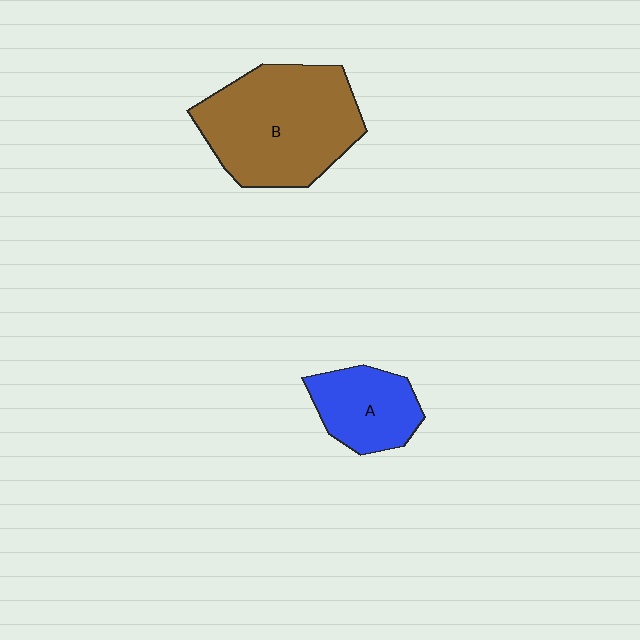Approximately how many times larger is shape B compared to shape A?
Approximately 2.1 times.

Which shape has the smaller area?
Shape A (blue).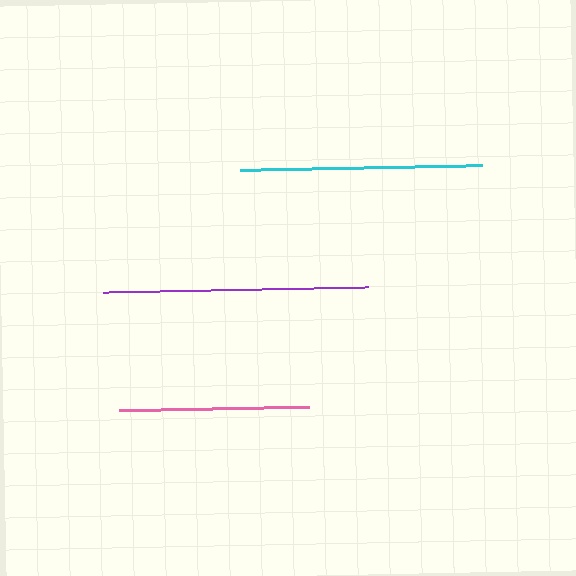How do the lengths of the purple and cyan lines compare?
The purple and cyan lines are approximately the same length.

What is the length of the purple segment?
The purple segment is approximately 265 pixels long.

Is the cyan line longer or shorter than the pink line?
The cyan line is longer than the pink line.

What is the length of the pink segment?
The pink segment is approximately 189 pixels long.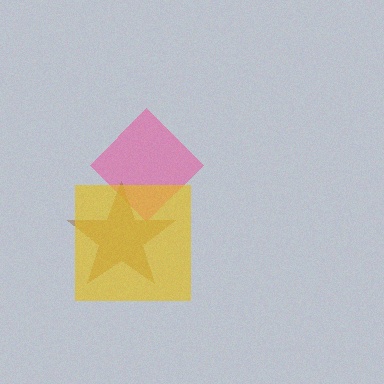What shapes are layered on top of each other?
The layered shapes are: a pink diamond, a brown star, a yellow square.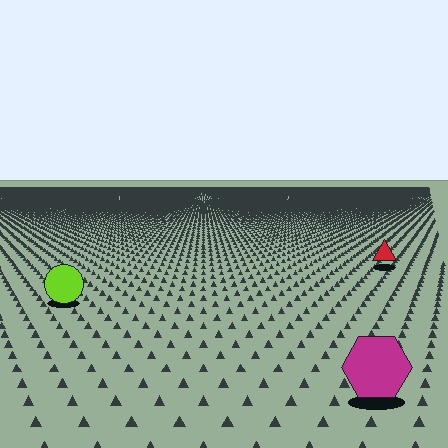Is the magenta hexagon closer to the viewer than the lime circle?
Yes. The magenta hexagon is closer — you can tell from the texture gradient: the ground texture is coarser near it.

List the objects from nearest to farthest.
From nearest to farthest: the magenta hexagon, the lime circle, the red triangle.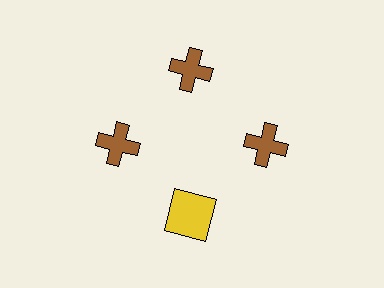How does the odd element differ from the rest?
It differs in both color (yellow instead of brown) and shape (square instead of cross).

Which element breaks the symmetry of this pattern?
The yellow square at roughly the 6 o'clock position breaks the symmetry. All other shapes are brown crosses.